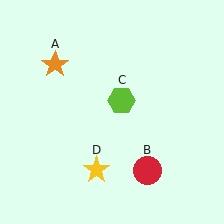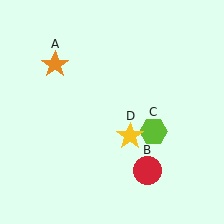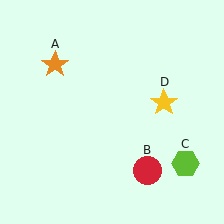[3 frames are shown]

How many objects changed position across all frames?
2 objects changed position: lime hexagon (object C), yellow star (object D).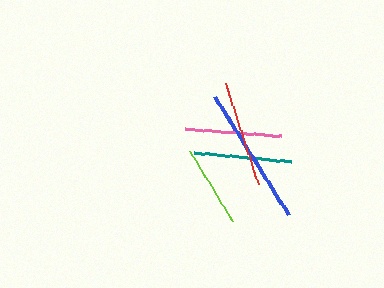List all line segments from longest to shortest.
From longest to shortest: blue, red, teal, pink, lime.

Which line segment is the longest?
The blue line is the longest at approximately 139 pixels.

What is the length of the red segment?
The red segment is approximately 107 pixels long.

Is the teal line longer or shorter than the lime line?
The teal line is longer than the lime line.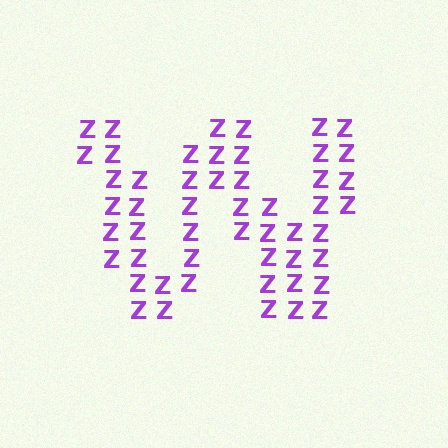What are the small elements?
The small elements are letter Z's.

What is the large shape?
The large shape is the letter W.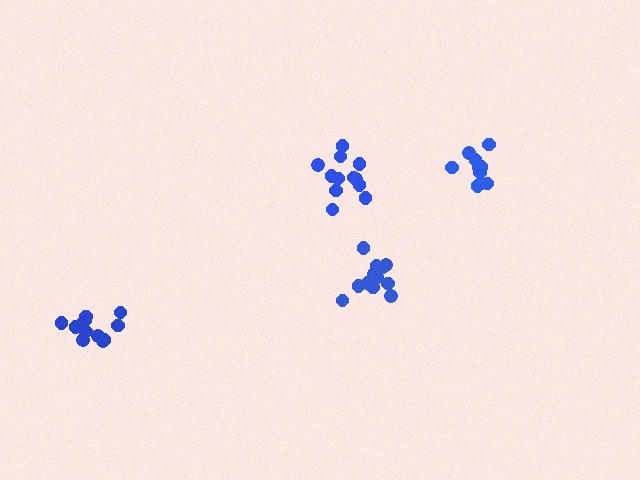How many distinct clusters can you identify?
There are 4 distinct clusters.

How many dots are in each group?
Group 1: 12 dots, Group 2: 13 dots, Group 3: 10 dots, Group 4: 13 dots (48 total).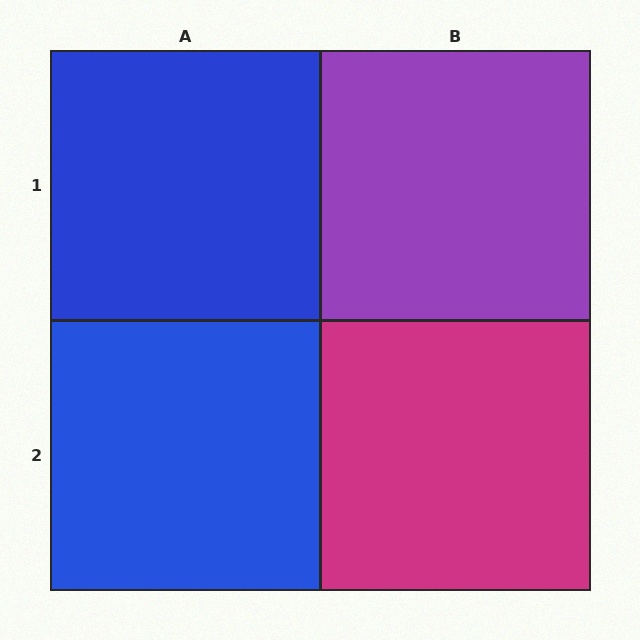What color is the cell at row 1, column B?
Purple.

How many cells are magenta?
1 cell is magenta.